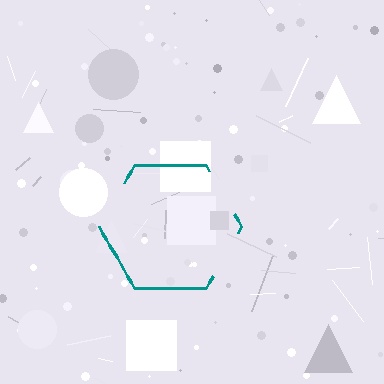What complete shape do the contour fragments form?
The contour fragments form a hexagon.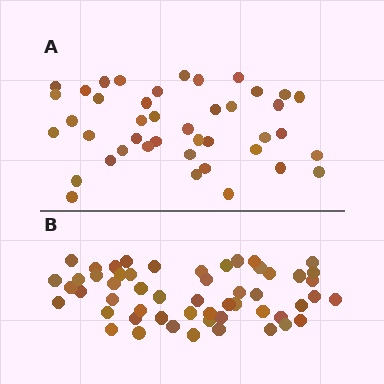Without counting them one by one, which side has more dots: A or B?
Region B (the bottom region) has more dots.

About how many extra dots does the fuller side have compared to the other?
Region B has roughly 12 or so more dots than region A.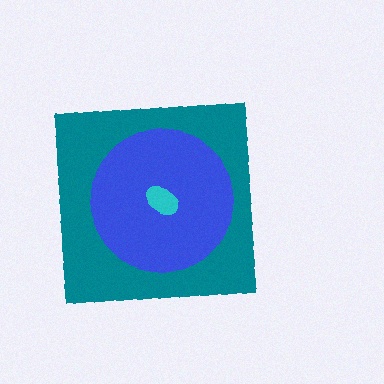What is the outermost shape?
The teal square.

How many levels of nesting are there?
3.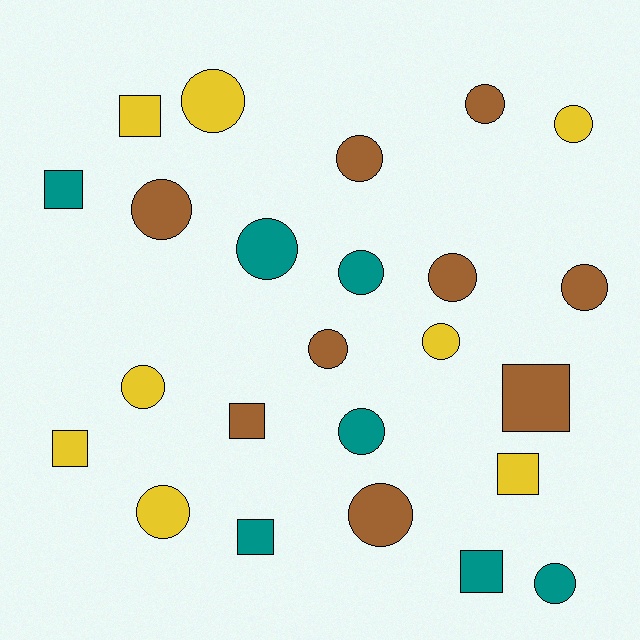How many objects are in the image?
There are 24 objects.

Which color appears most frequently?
Brown, with 9 objects.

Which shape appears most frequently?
Circle, with 16 objects.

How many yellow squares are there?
There are 3 yellow squares.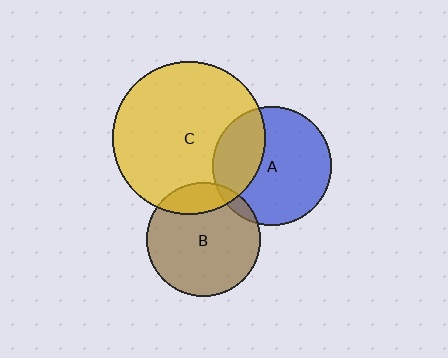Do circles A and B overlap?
Yes.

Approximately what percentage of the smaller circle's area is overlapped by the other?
Approximately 5%.